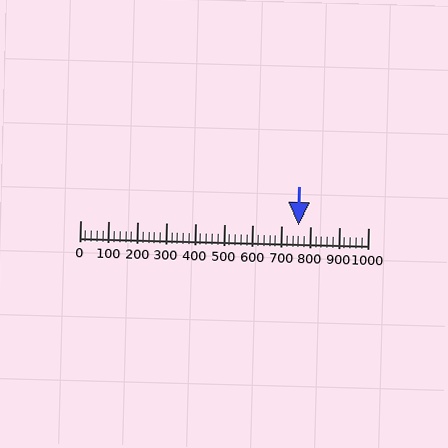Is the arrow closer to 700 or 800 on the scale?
The arrow is closer to 800.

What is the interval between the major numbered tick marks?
The major tick marks are spaced 100 units apart.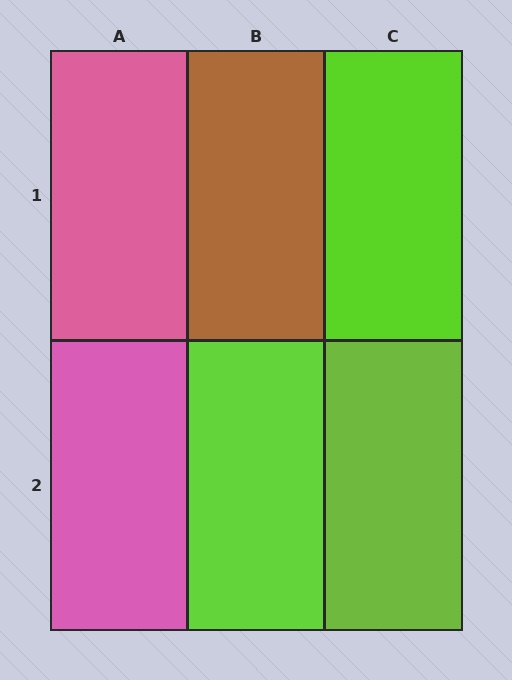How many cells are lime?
3 cells are lime.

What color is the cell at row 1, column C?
Lime.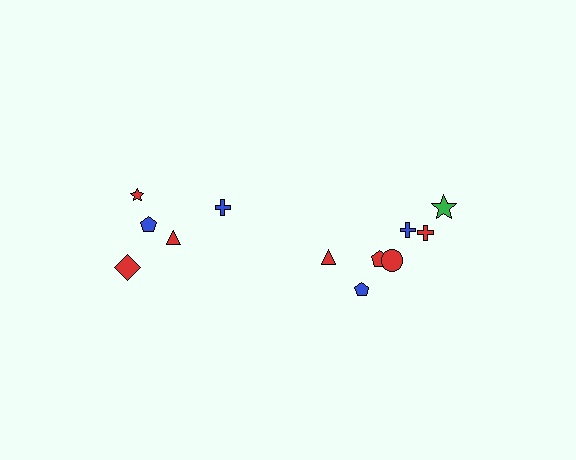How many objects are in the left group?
There are 5 objects.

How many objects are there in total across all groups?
There are 12 objects.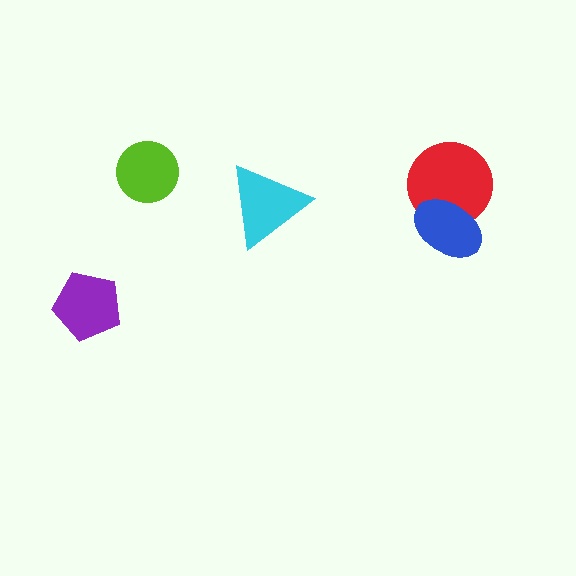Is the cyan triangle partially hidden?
No, no other shape covers it.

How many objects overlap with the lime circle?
0 objects overlap with the lime circle.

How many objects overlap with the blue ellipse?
1 object overlaps with the blue ellipse.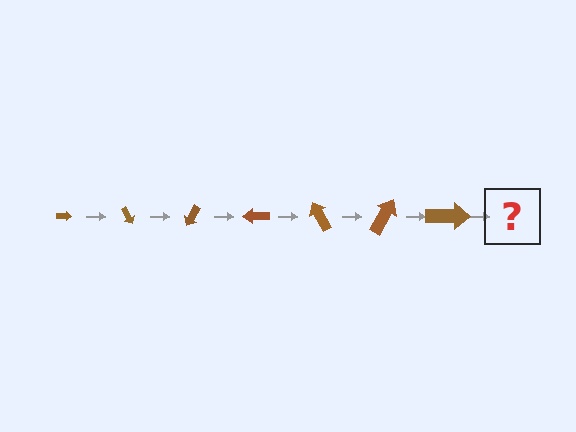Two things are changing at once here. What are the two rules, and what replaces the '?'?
The two rules are that the arrow grows larger each step and it rotates 60 degrees each step. The '?' should be an arrow, larger than the previous one and rotated 420 degrees from the start.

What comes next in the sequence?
The next element should be an arrow, larger than the previous one and rotated 420 degrees from the start.